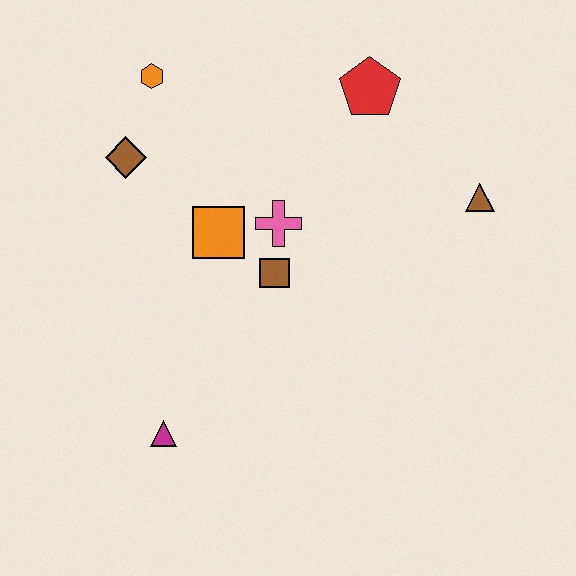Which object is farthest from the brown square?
The orange hexagon is farthest from the brown square.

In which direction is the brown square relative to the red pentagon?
The brown square is below the red pentagon.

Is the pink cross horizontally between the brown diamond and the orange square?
No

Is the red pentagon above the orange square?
Yes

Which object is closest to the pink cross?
The brown square is closest to the pink cross.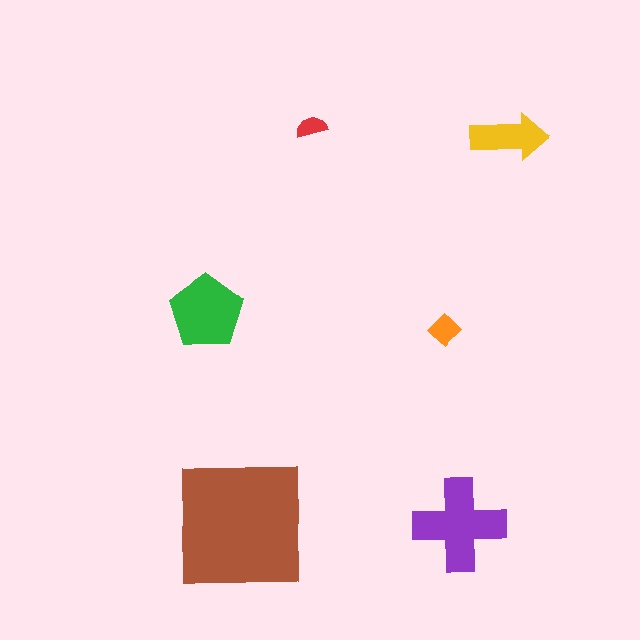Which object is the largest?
The brown square.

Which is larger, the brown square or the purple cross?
The brown square.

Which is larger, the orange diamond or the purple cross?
The purple cross.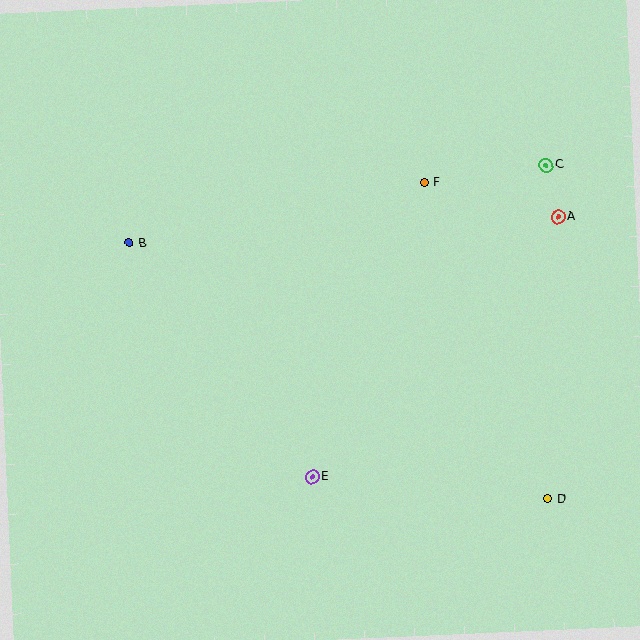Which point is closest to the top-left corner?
Point B is closest to the top-left corner.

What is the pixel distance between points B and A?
The distance between B and A is 430 pixels.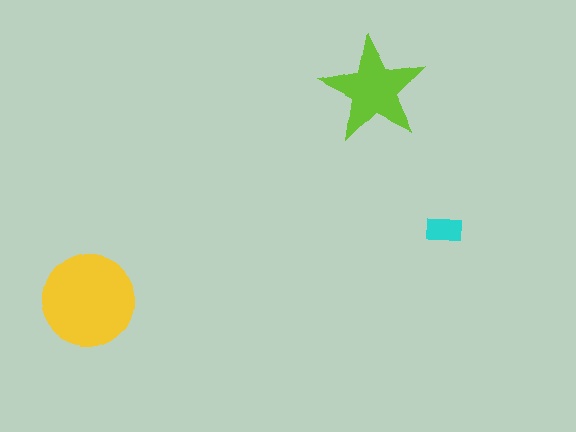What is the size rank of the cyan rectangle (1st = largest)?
3rd.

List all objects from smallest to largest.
The cyan rectangle, the lime star, the yellow circle.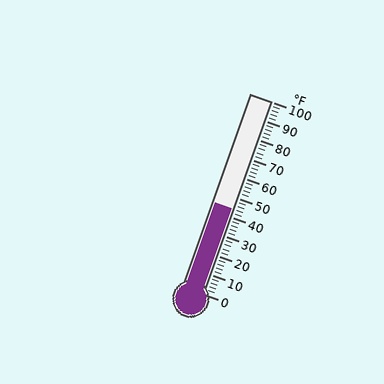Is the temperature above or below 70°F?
The temperature is below 70°F.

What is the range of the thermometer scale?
The thermometer scale ranges from 0°F to 100°F.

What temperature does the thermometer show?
The thermometer shows approximately 44°F.